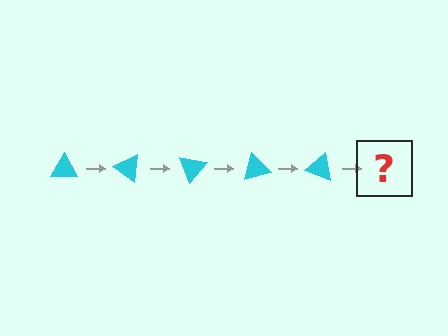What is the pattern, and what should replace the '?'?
The pattern is that the triangle rotates 35 degrees each step. The '?' should be a cyan triangle rotated 175 degrees.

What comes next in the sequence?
The next element should be a cyan triangle rotated 175 degrees.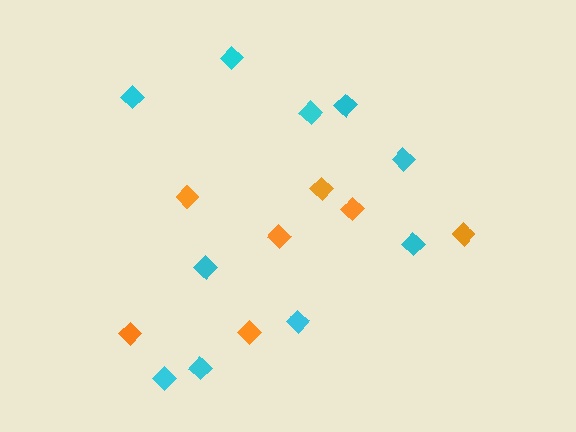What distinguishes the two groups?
There are 2 groups: one group of orange diamonds (7) and one group of cyan diamonds (10).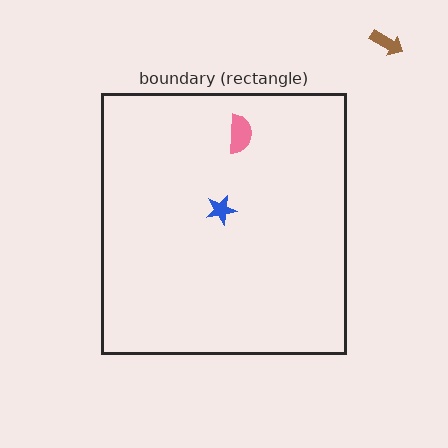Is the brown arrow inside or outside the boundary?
Outside.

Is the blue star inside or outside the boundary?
Inside.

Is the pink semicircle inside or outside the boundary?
Inside.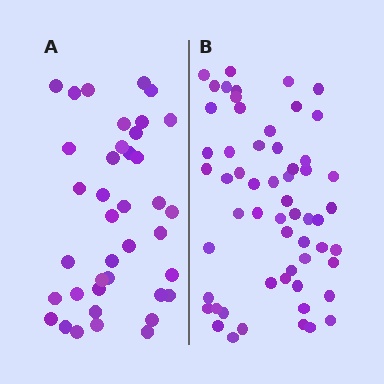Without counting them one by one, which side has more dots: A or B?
Region B (the right region) has more dots.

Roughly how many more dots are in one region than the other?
Region B has approximately 20 more dots than region A.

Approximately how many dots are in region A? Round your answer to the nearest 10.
About 40 dots. (The exact count is 39, which rounds to 40.)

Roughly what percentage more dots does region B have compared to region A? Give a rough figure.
About 50% more.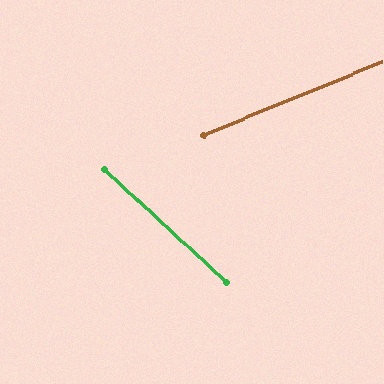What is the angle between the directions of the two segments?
Approximately 65 degrees.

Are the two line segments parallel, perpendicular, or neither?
Neither parallel nor perpendicular — they differ by about 65°.